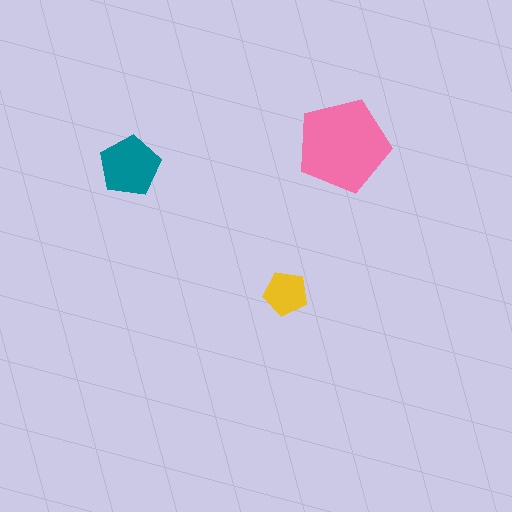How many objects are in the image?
There are 3 objects in the image.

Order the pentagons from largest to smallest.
the pink one, the teal one, the yellow one.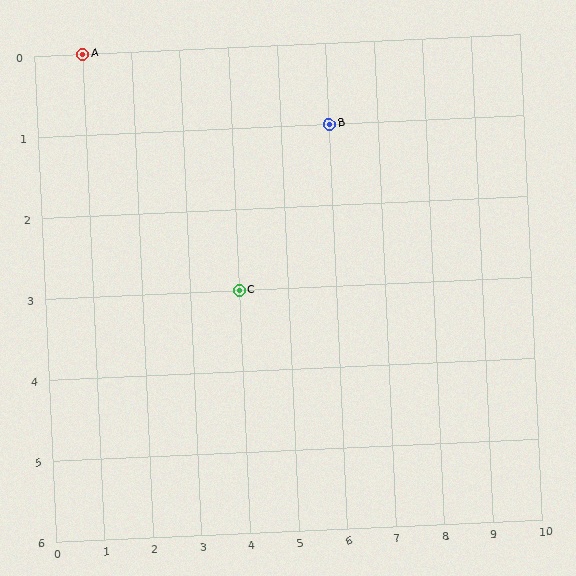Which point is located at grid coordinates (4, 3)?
Point C is at (4, 3).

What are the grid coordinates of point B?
Point B is at grid coordinates (6, 1).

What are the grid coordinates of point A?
Point A is at grid coordinates (1, 0).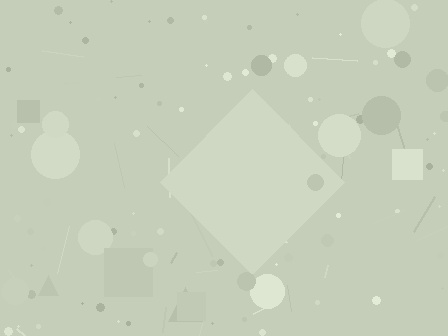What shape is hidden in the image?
A diamond is hidden in the image.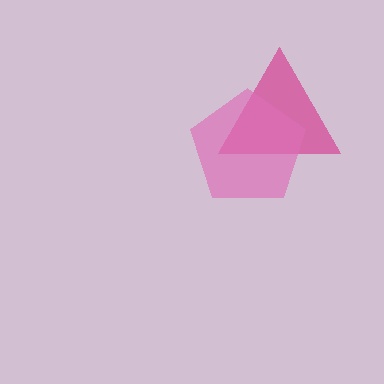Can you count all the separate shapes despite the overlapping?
Yes, there are 2 separate shapes.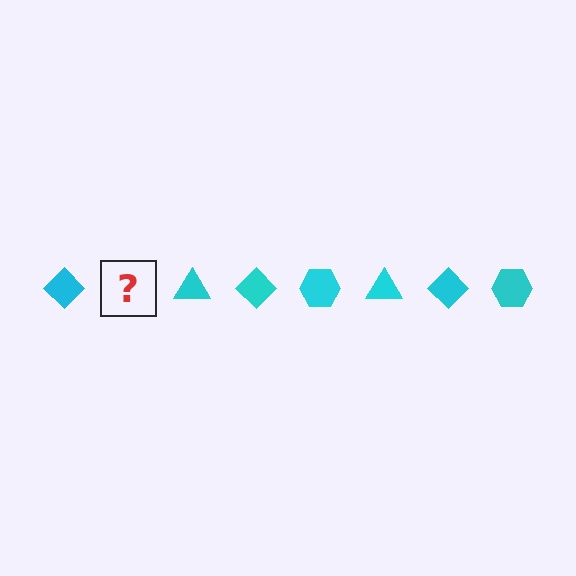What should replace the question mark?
The question mark should be replaced with a cyan hexagon.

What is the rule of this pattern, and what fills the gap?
The rule is that the pattern cycles through diamond, hexagon, triangle shapes in cyan. The gap should be filled with a cyan hexagon.